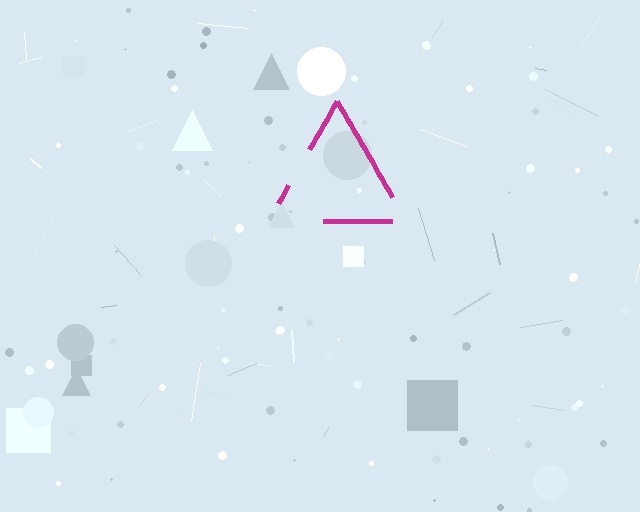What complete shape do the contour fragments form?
The contour fragments form a triangle.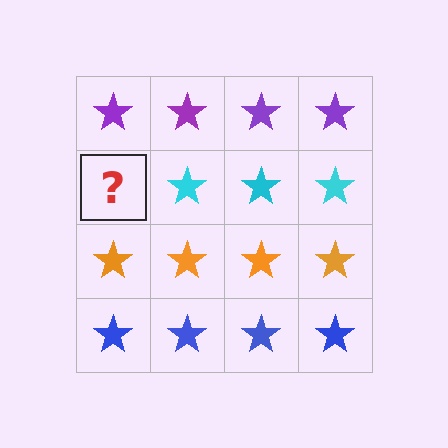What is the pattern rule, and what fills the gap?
The rule is that each row has a consistent color. The gap should be filled with a cyan star.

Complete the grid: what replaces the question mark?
The question mark should be replaced with a cyan star.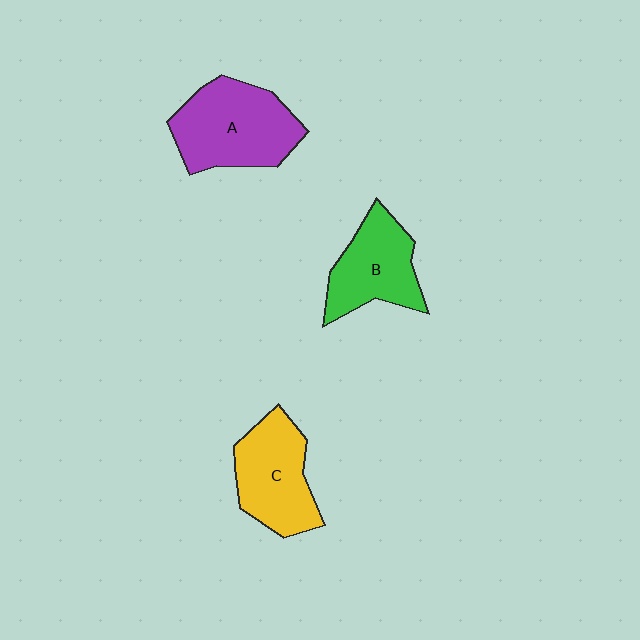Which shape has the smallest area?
Shape B (green).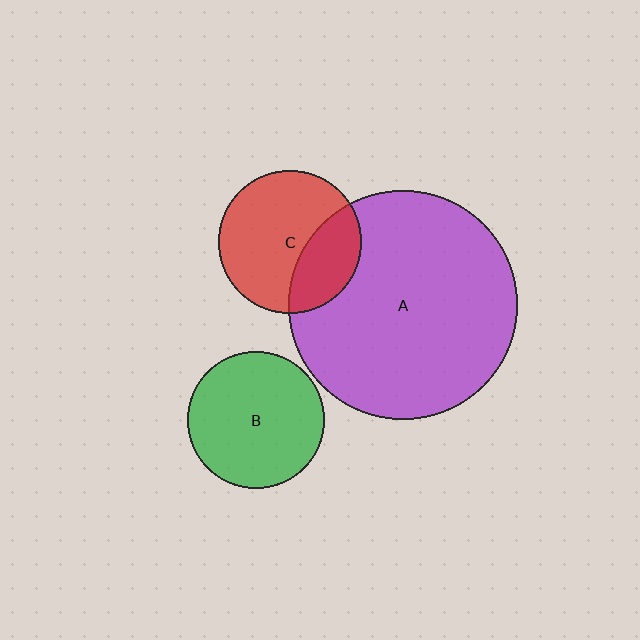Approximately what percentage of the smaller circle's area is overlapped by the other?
Approximately 30%.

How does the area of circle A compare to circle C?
Approximately 2.6 times.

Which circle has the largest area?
Circle A (purple).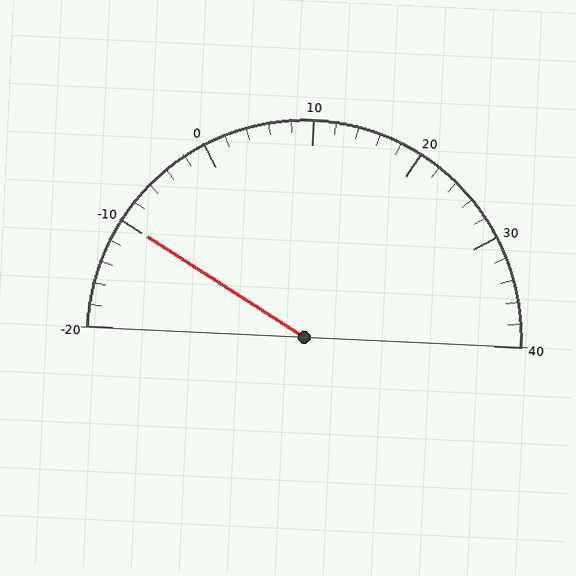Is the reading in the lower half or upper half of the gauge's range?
The reading is in the lower half of the range (-20 to 40).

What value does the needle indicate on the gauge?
The needle indicates approximately -10.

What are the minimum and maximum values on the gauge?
The gauge ranges from -20 to 40.